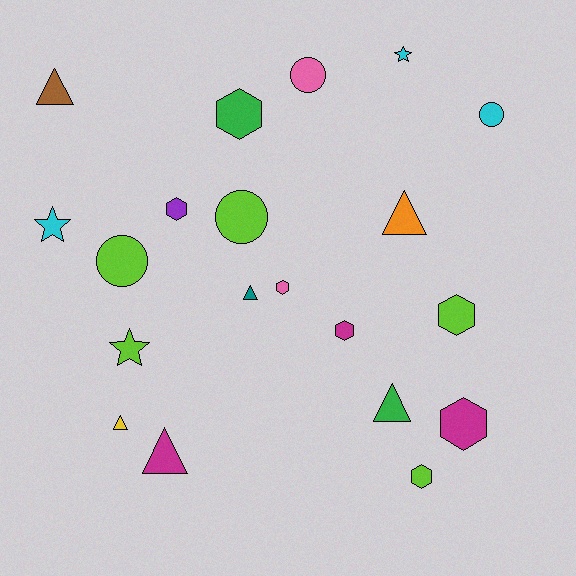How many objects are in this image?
There are 20 objects.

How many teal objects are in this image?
There is 1 teal object.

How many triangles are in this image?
There are 6 triangles.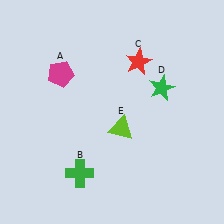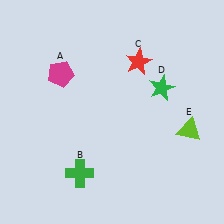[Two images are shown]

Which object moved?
The lime triangle (E) moved right.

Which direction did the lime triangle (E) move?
The lime triangle (E) moved right.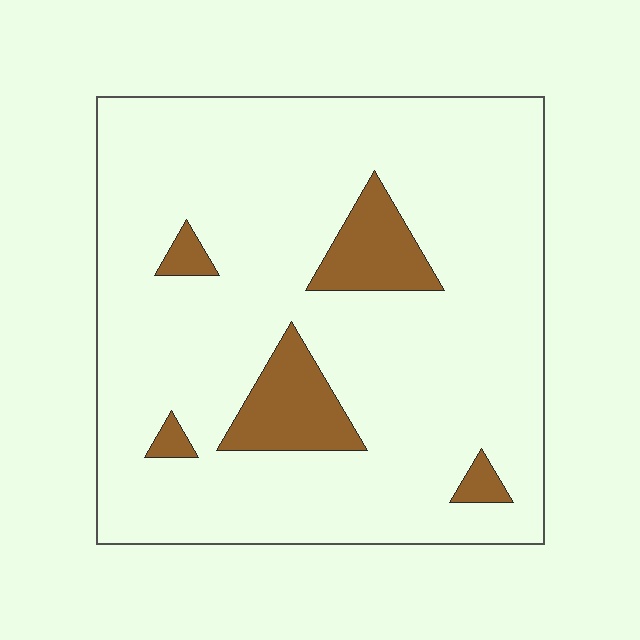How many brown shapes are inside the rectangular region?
5.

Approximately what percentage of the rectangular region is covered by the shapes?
Approximately 10%.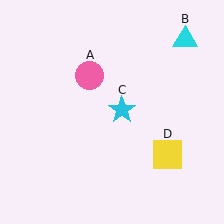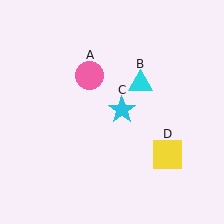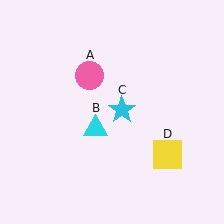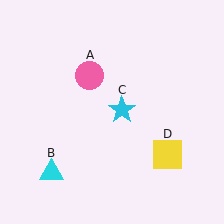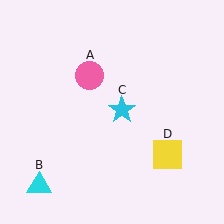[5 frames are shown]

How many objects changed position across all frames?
1 object changed position: cyan triangle (object B).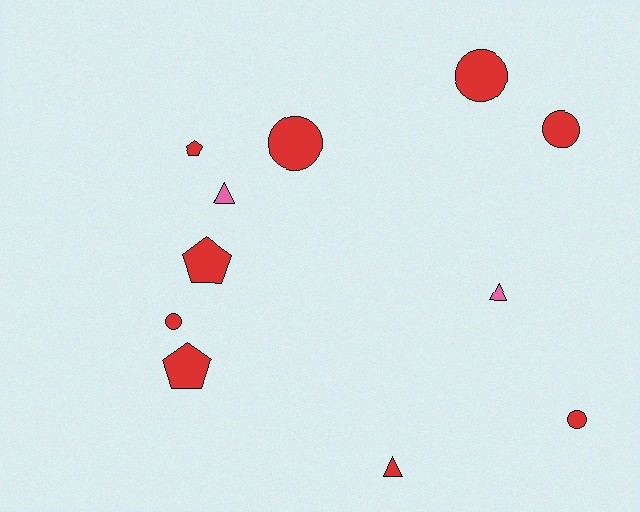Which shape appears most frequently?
Circle, with 5 objects.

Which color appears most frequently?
Red, with 9 objects.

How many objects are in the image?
There are 11 objects.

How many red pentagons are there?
There are 3 red pentagons.